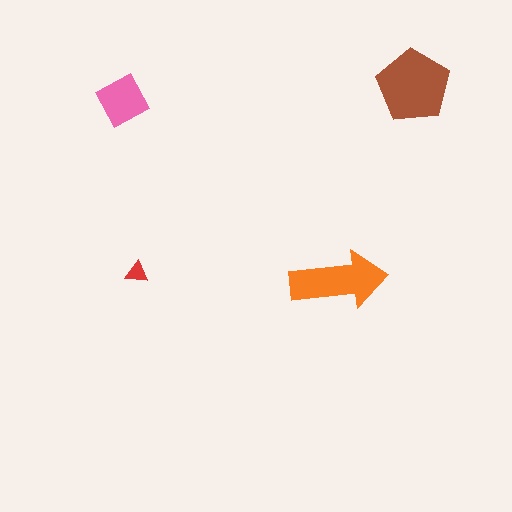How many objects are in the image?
There are 4 objects in the image.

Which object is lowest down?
The orange arrow is bottommost.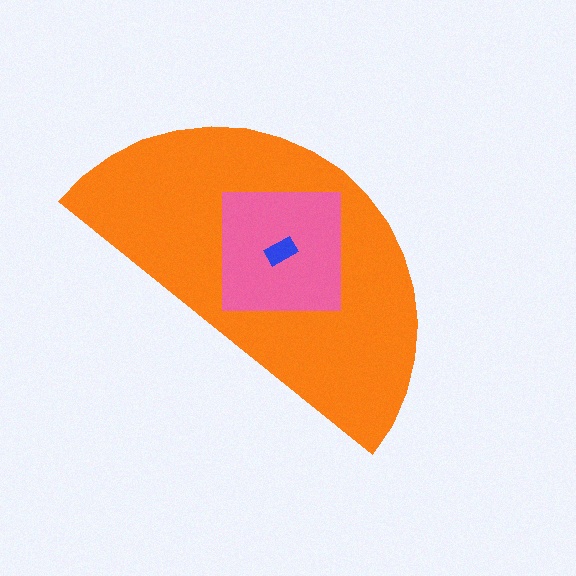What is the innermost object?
The blue rectangle.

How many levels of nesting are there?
3.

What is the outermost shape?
The orange semicircle.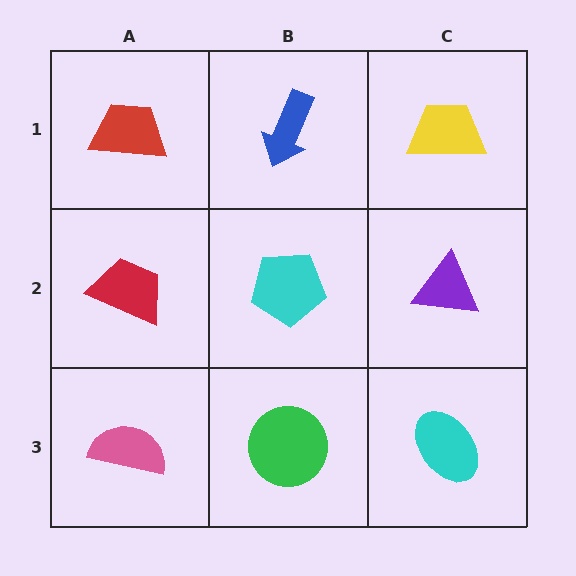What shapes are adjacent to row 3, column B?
A cyan pentagon (row 2, column B), a pink semicircle (row 3, column A), a cyan ellipse (row 3, column C).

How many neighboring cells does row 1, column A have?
2.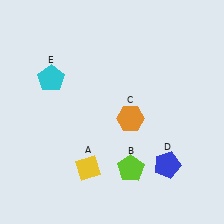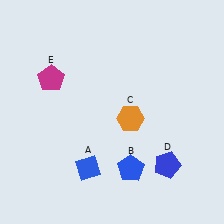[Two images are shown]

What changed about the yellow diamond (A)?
In Image 1, A is yellow. In Image 2, it changed to blue.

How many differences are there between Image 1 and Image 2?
There are 3 differences between the two images.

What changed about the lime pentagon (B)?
In Image 1, B is lime. In Image 2, it changed to blue.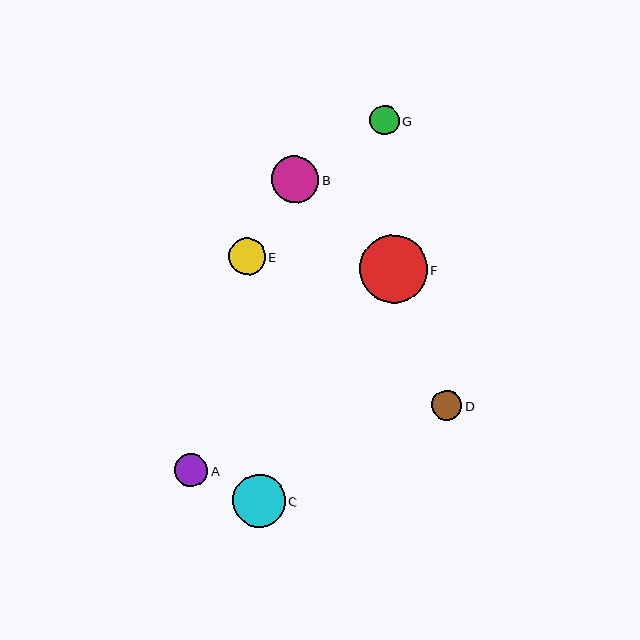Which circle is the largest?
Circle F is the largest with a size of approximately 67 pixels.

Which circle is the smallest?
Circle G is the smallest with a size of approximately 29 pixels.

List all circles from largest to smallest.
From largest to smallest: F, C, B, E, A, D, G.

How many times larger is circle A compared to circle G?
Circle A is approximately 1.1 times the size of circle G.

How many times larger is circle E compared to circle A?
Circle E is approximately 1.1 times the size of circle A.